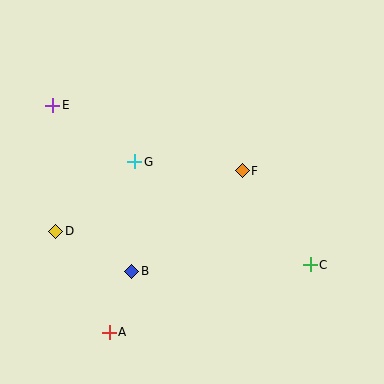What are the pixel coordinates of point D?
Point D is at (56, 231).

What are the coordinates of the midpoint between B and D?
The midpoint between B and D is at (94, 251).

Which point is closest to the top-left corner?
Point E is closest to the top-left corner.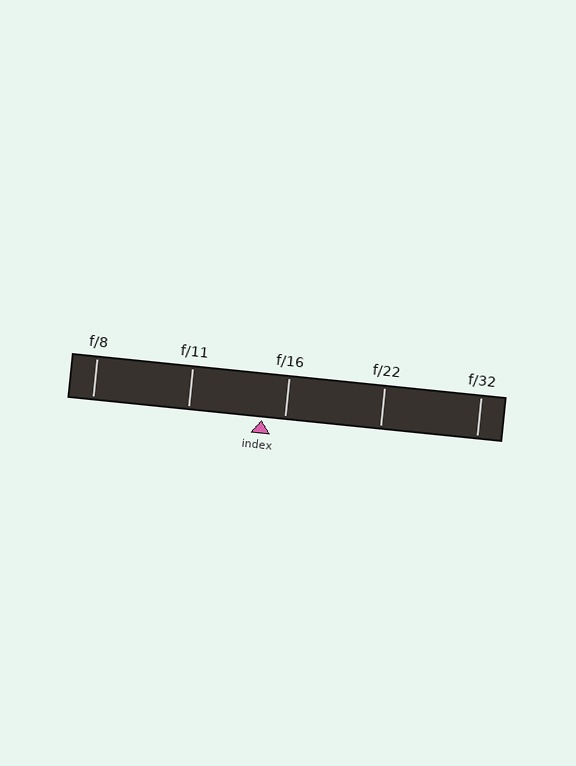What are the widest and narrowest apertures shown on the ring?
The widest aperture shown is f/8 and the narrowest is f/32.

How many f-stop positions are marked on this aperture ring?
There are 5 f-stop positions marked.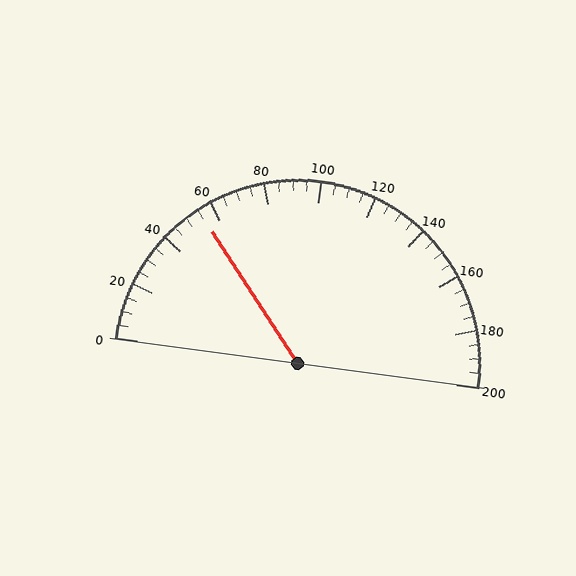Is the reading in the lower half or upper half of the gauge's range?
The reading is in the lower half of the range (0 to 200).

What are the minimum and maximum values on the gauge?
The gauge ranges from 0 to 200.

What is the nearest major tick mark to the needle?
The nearest major tick mark is 60.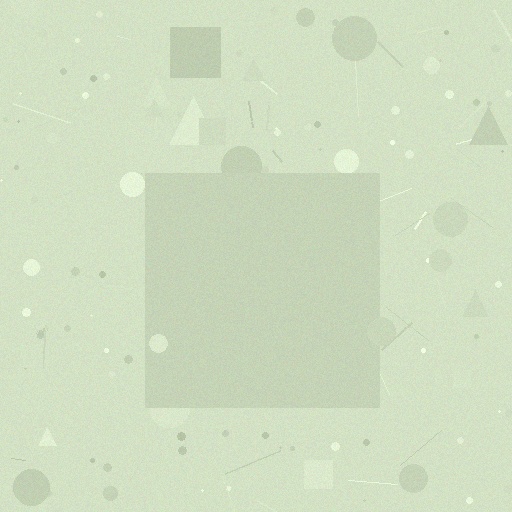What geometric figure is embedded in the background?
A square is embedded in the background.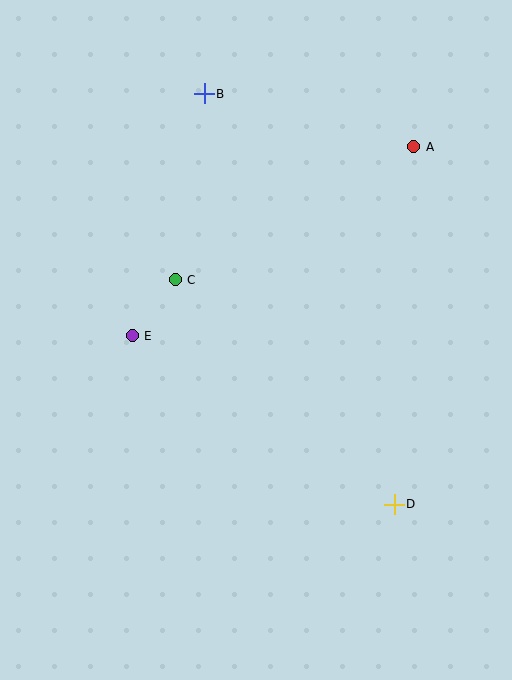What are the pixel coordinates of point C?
Point C is at (175, 280).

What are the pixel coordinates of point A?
Point A is at (414, 147).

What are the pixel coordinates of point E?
Point E is at (132, 336).